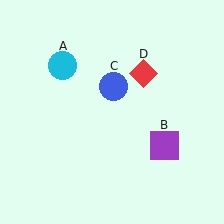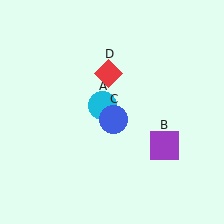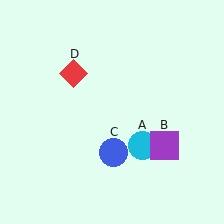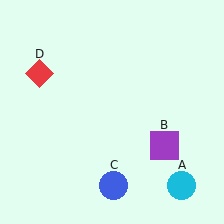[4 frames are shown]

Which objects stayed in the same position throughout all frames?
Purple square (object B) remained stationary.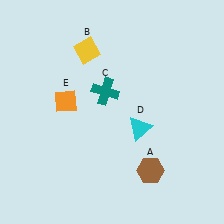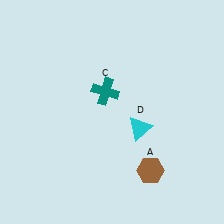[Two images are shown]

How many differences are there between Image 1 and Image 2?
There are 2 differences between the two images.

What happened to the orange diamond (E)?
The orange diamond (E) was removed in Image 2. It was in the top-left area of Image 1.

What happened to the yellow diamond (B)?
The yellow diamond (B) was removed in Image 2. It was in the top-left area of Image 1.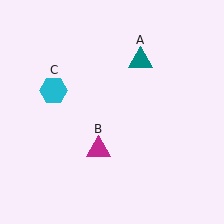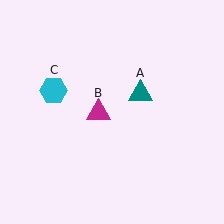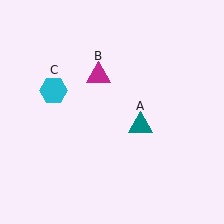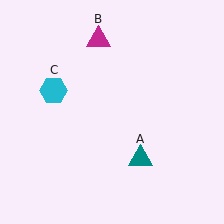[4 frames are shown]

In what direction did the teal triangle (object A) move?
The teal triangle (object A) moved down.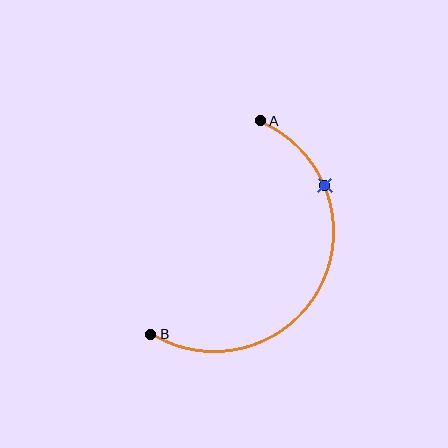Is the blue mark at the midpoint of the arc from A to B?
No. The blue mark lies on the arc but is closer to endpoint A. The arc midpoint would be at the point on the curve equidistant along the arc from both A and B.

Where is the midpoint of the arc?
The arc midpoint is the point on the curve farthest from the straight line joining A and B. It sits to the right of that line.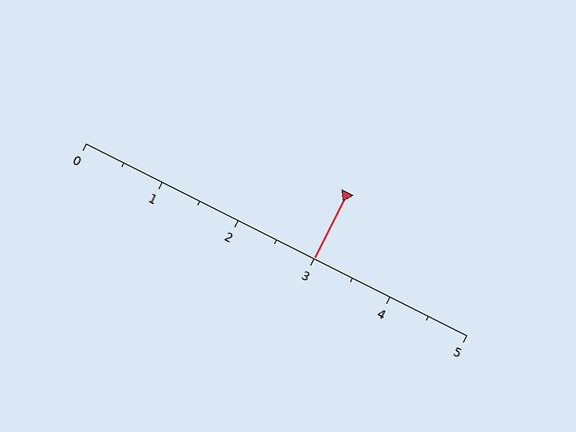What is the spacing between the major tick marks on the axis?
The major ticks are spaced 1 apart.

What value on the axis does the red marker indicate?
The marker indicates approximately 3.